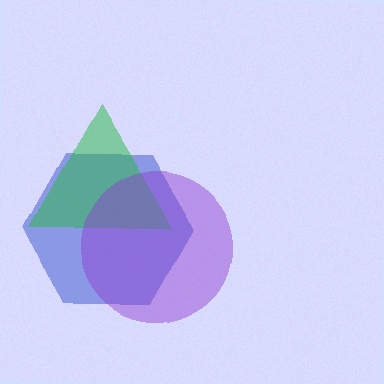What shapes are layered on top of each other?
The layered shapes are: a blue hexagon, a green triangle, a purple circle.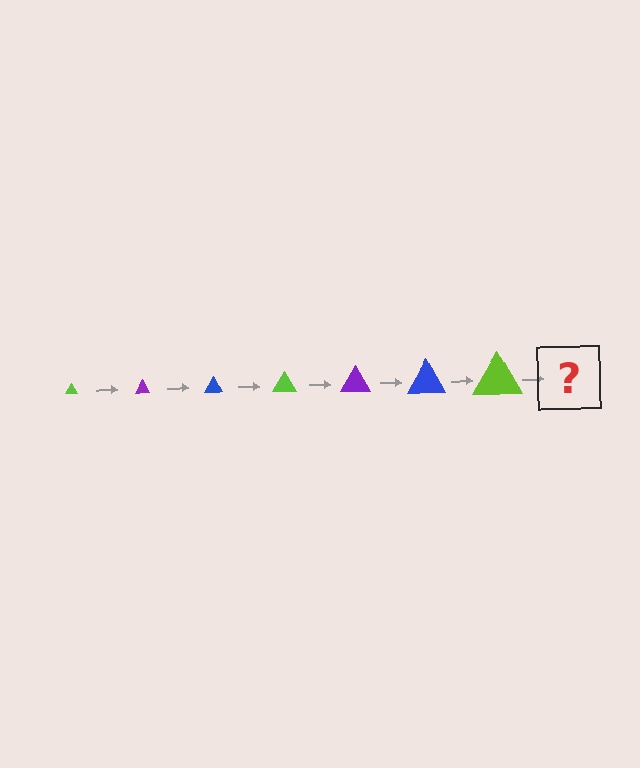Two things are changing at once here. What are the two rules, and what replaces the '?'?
The two rules are that the triangle grows larger each step and the color cycles through lime, purple, and blue. The '?' should be a purple triangle, larger than the previous one.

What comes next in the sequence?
The next element should be a purple triangle, larger than the previous one.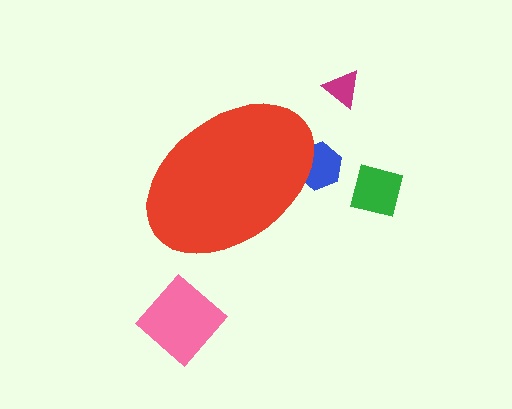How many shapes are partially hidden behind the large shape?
1 shape is partially hidden.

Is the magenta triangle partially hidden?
No, the magenta triangle is fully visible.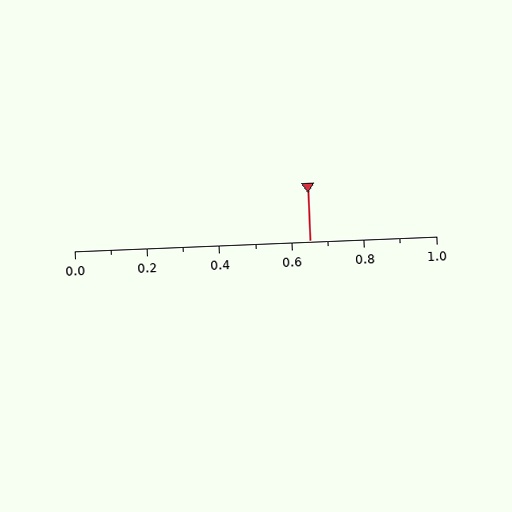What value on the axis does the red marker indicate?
The marker indicates approximately 0.65.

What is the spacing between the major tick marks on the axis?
The major ticks are spaced 0.2 apart.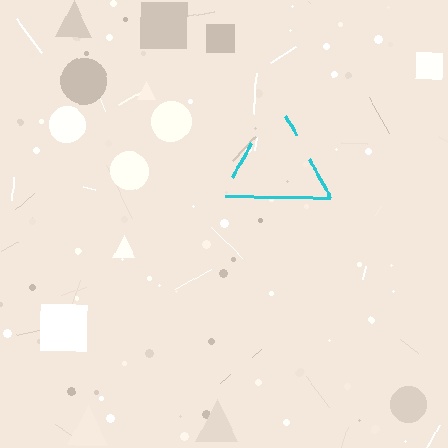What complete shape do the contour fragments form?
The contour fragments form a triangle.